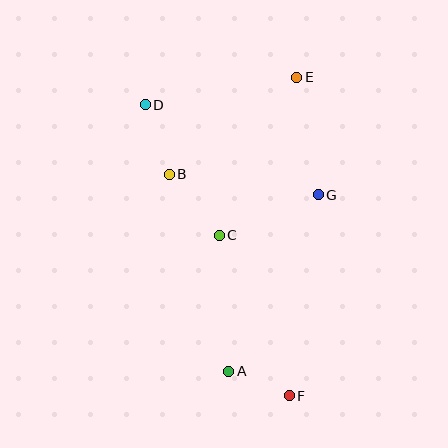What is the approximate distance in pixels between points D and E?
The distance between D and E is approximately 154 pixels.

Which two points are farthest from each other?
Points D and F are farthest from each other.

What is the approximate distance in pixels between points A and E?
The distance between A and E is approximately 302 pixels.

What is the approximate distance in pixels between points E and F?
The distance between E and F is approximately 318 pixels.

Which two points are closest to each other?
Points A and F are closest to each other.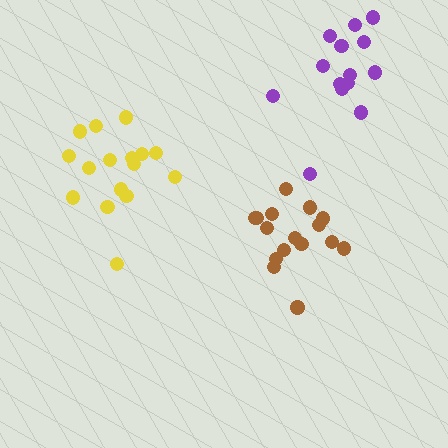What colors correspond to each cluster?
The clusters are colored: purple, yellow, brown.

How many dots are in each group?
Group 1: 14 dots, Group 2: 16 dots, Group 3: 16 dots (46 total).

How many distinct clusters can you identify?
There are 3 distinct clusters.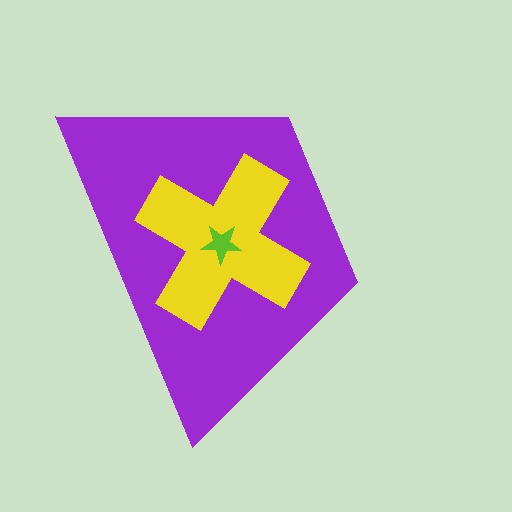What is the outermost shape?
The purple trapezoid.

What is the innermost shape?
The lime star.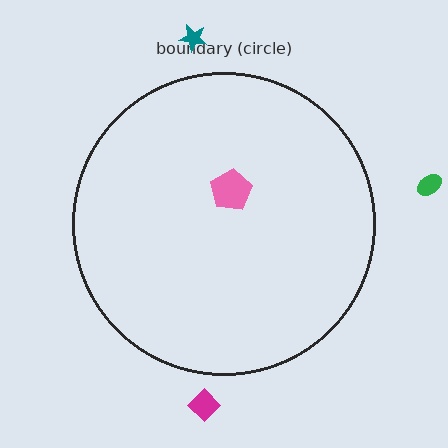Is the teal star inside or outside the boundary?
Outside.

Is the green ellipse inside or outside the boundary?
Outside.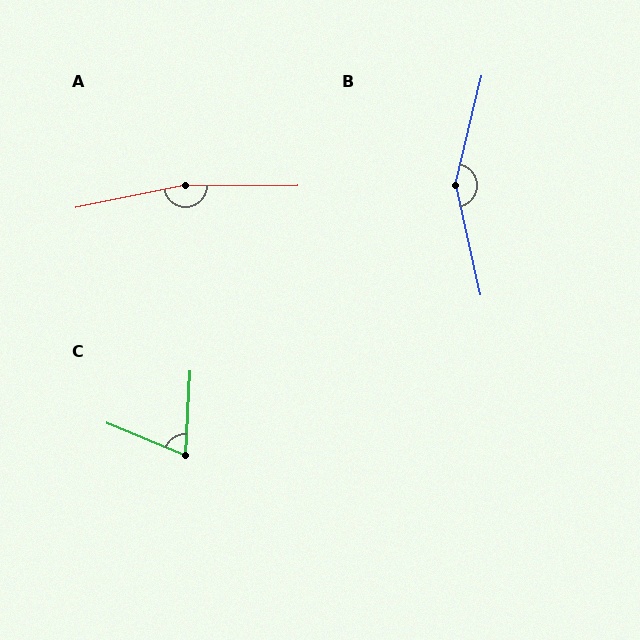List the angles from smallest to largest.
C (71°), B (154°), A (169°).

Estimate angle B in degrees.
Approximately 154 degrees.